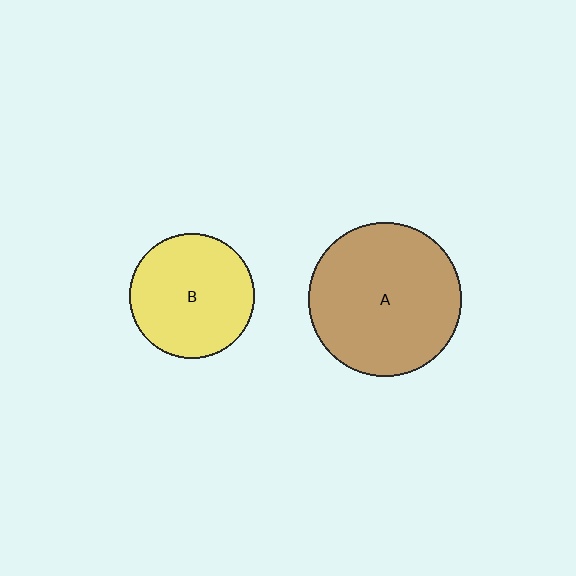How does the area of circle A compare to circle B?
Approximately 1.5 times.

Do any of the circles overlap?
No, none of the circles overlap.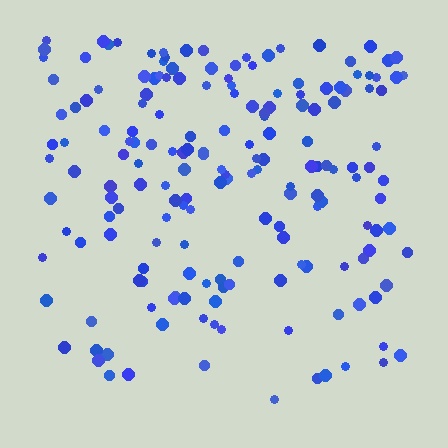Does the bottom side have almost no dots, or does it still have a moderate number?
Still a moderate number, just noticeably fewer than the top.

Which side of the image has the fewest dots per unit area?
The bottom.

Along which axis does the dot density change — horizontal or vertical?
Vertical.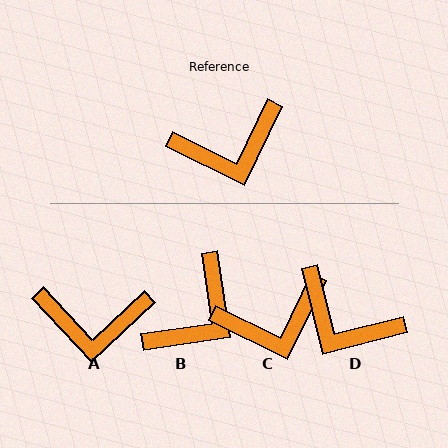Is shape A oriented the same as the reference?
No, it is off by about 21 degrees.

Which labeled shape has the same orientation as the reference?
C.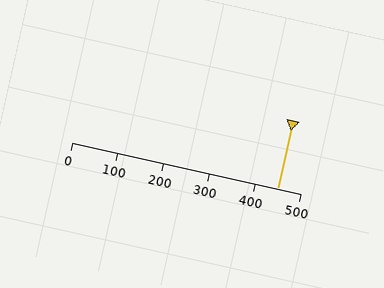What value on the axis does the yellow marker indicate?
The marker indicates approximately 450.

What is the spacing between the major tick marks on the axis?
The major ticks are spaced 100 apart.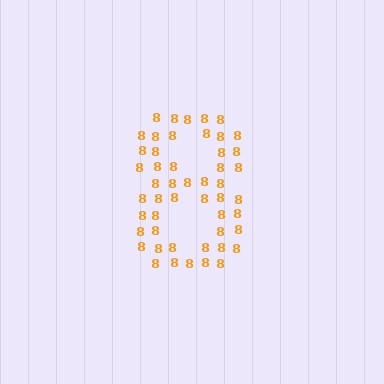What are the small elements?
The small elements are digit 8's.